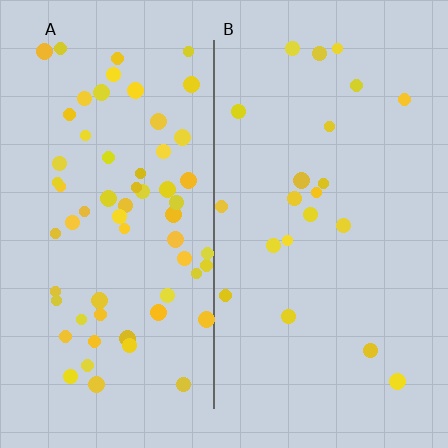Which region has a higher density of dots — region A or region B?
A (the left).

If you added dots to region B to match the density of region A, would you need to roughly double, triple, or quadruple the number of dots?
Approximately triple.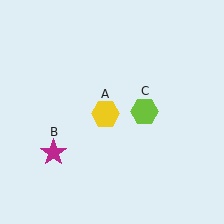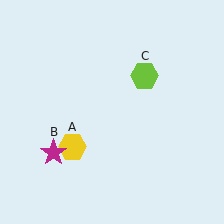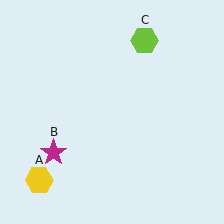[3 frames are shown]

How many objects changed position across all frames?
2 objects changed position: yellow hexagon (object A), lime hexagon (object C).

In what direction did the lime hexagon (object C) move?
The lime hexagon (object C) moved up.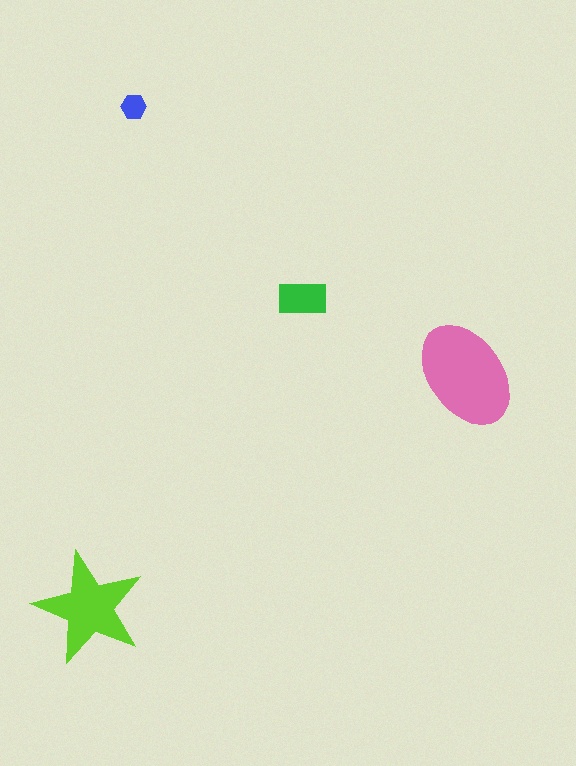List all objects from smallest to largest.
The blue hexagon, the green rectangle, the lime star, the pink ellipse.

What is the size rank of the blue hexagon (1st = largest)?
4th.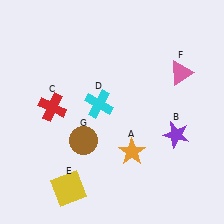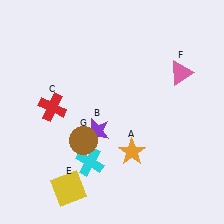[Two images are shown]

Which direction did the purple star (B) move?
The purple star (B) moved left.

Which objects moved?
The objects that moved are: the purple star (B), the cyan cross (D).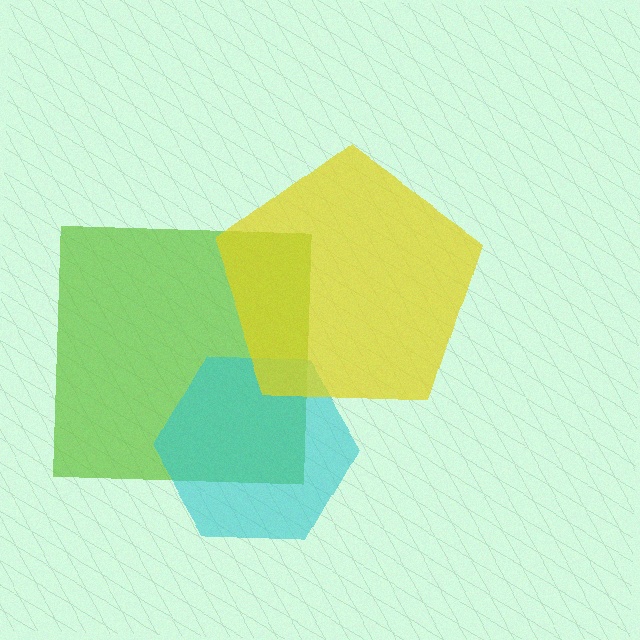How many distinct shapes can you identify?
There are 3 distinct shapes: a lime square, a cyan hexagon, a yellow pentagon.